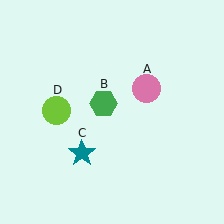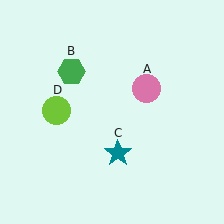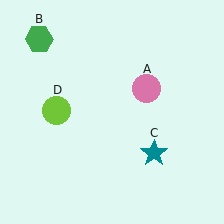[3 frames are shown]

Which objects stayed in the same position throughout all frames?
Pink circle (object A) and lime circle (object D) remained stationary.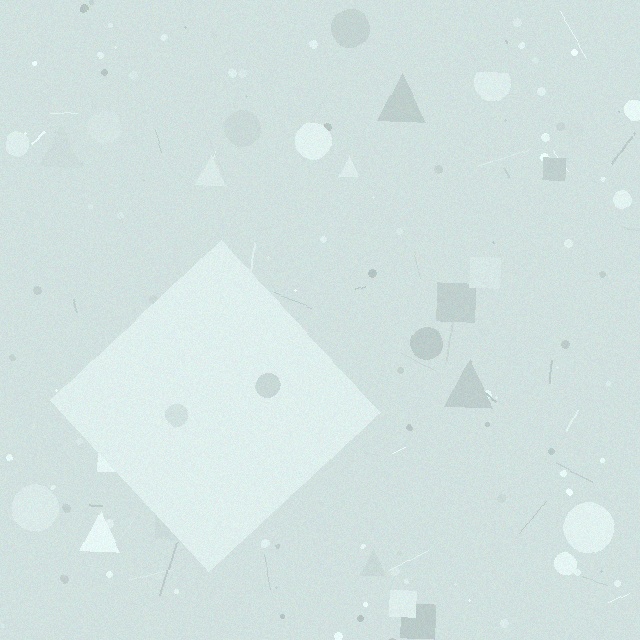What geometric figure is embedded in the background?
A diamond is embedded in the background.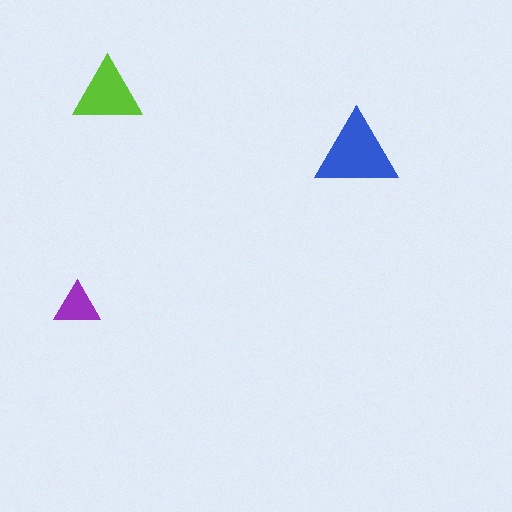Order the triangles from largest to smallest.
the blue one, the lime one, the purple one.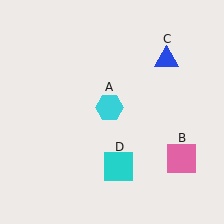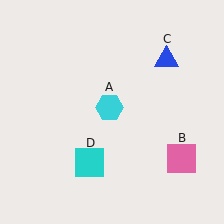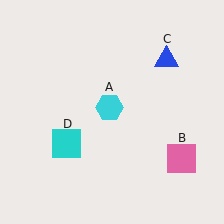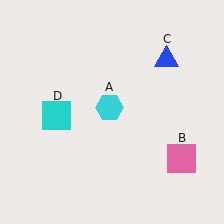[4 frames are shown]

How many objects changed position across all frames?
1 object changed position: cyan square (object D).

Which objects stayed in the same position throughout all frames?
Cyan hexagon (object A) and pink square (object B) and blue triangle (object C) remained stationary.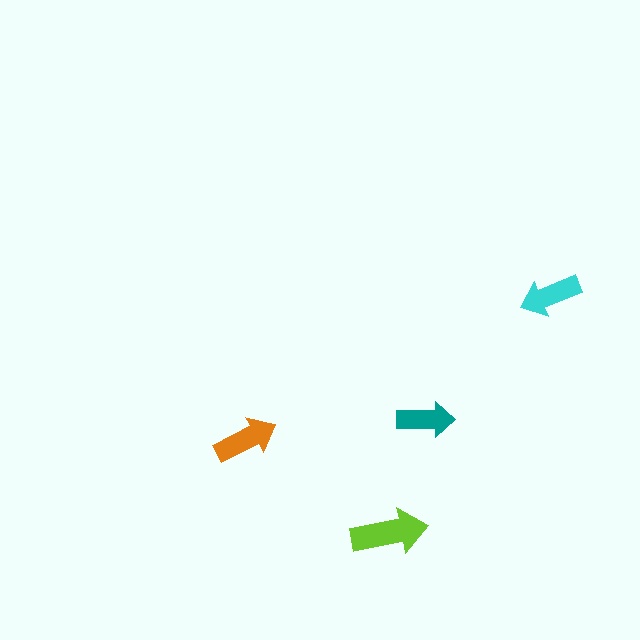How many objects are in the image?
There are 4 objects in the image.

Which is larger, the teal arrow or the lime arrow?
The lime one.